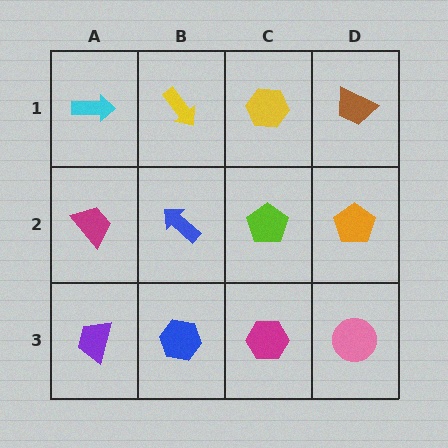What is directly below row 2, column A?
A purple trapezoid.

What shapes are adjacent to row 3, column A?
A magenta trapezoid (row 2, column A), a blue hexagon (row 3, column B).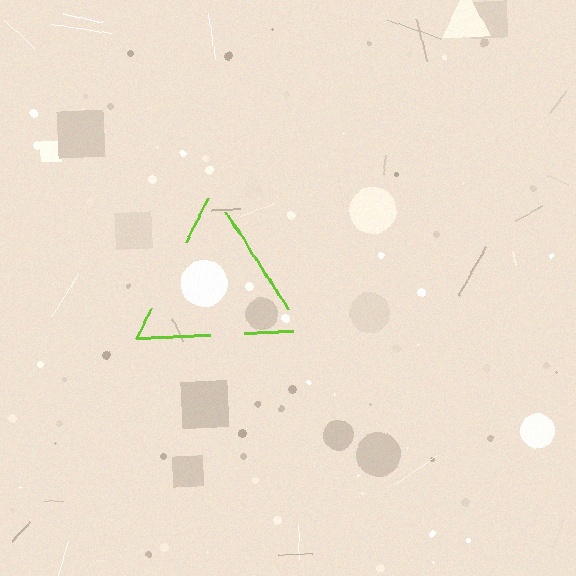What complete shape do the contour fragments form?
The contour fragments form a triangle.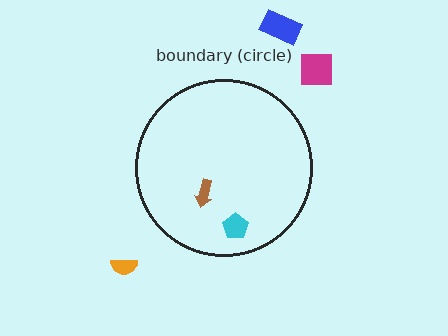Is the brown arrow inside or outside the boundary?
Inside.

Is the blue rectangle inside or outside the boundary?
Outside.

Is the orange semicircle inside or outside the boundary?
Outside.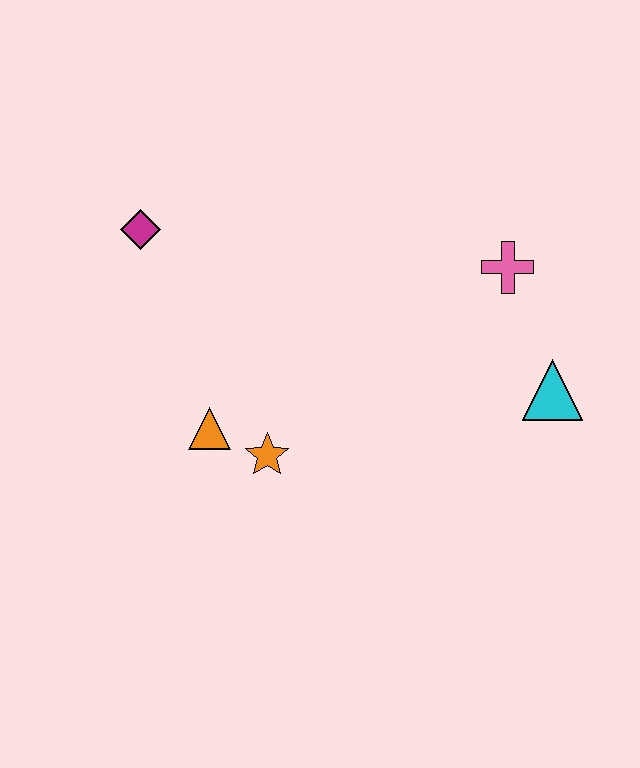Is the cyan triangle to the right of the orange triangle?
Yes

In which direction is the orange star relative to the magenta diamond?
The orange star is below the magenta diamond.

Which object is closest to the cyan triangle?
The pink cross is closest to the cyan triangle.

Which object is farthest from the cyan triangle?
The magenta diamond is farthest from the cyan triangle.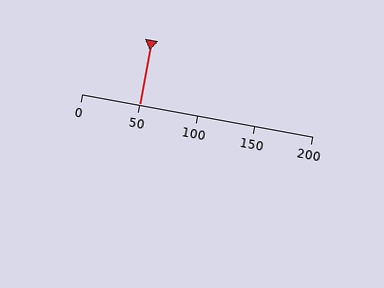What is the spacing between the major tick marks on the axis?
The major ticks are spaced 50 apart.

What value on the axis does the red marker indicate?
The marker indicates approximately 50.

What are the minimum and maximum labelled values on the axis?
The axis runs from 0 to 200.